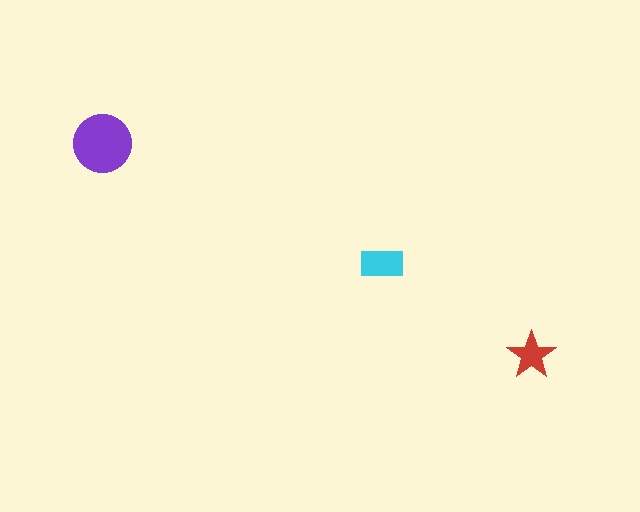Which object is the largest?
The purple circle.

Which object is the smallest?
The red star.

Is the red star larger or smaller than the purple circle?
Smaller.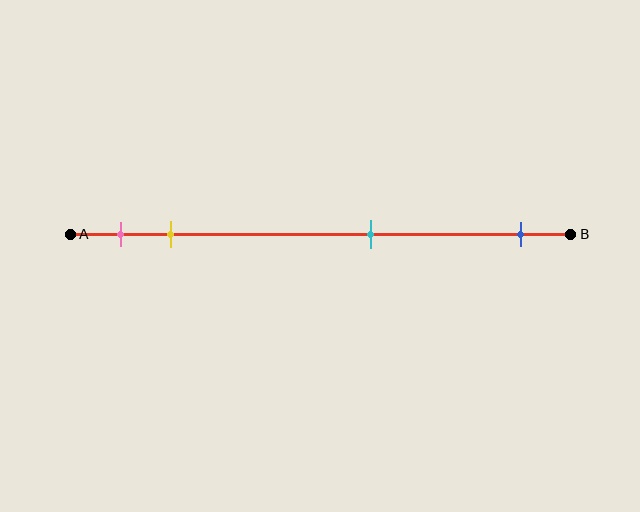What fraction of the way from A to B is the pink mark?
The pink mark is approximately 10% (0.1) of the way from A to B.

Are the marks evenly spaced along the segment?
No, the marks are not evenly spaced.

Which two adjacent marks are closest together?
The pink and yellow marks are the closest adjacent pair.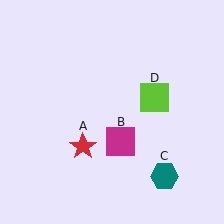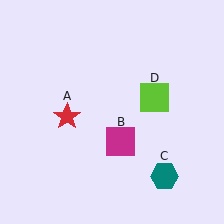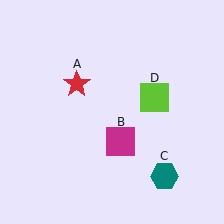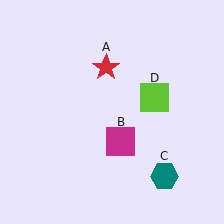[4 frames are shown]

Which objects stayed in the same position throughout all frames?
Magenta square (object B) and teal hexagon (object C) and lime square (object D) remained stationary.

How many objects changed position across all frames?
1 object changed position: red star (object A).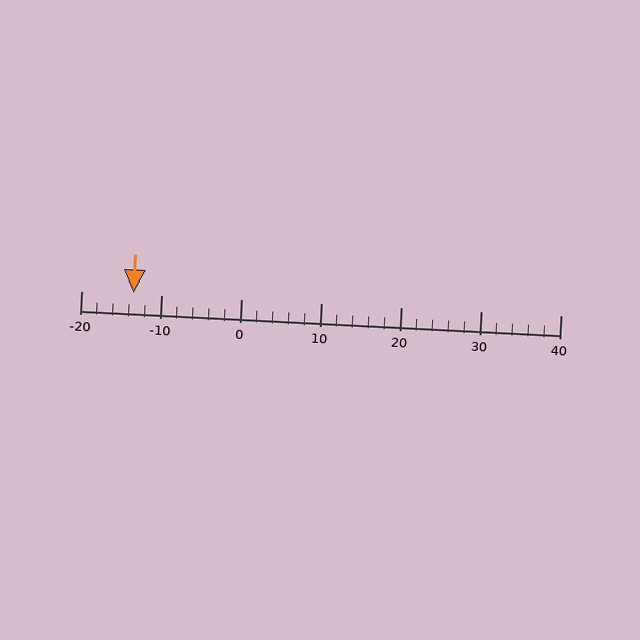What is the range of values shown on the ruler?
The ruler shows values from -20 to 40.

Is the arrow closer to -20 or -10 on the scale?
The arrow is closer to -10.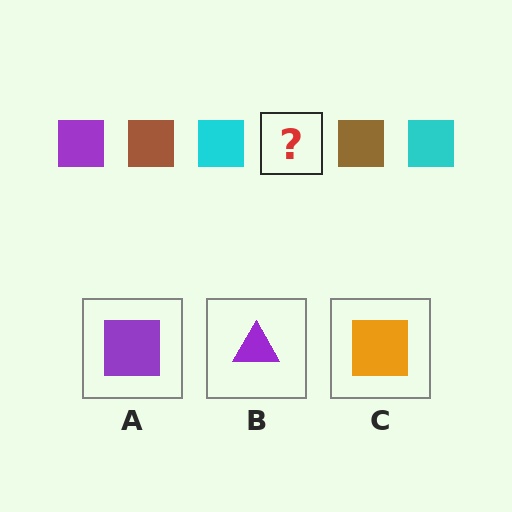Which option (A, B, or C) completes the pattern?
A.